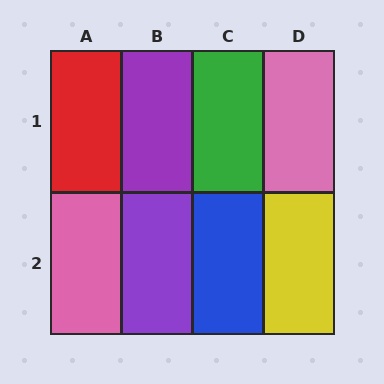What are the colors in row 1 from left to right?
Red, purple, green, pink.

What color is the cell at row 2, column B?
Purple.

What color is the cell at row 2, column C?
Blue.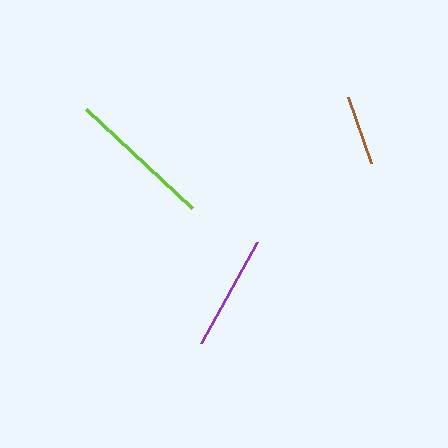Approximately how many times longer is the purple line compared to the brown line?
The purple line is approximately 1.7 times the length of the brown line.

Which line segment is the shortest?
The brown line is the shortest at approximately 70 pixels.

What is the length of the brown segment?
The brown segment is approximately 70 pixels long.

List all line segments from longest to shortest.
From longest to shortest: lime, purple, brown.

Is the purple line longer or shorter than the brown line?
The purple line is longer than the brown line.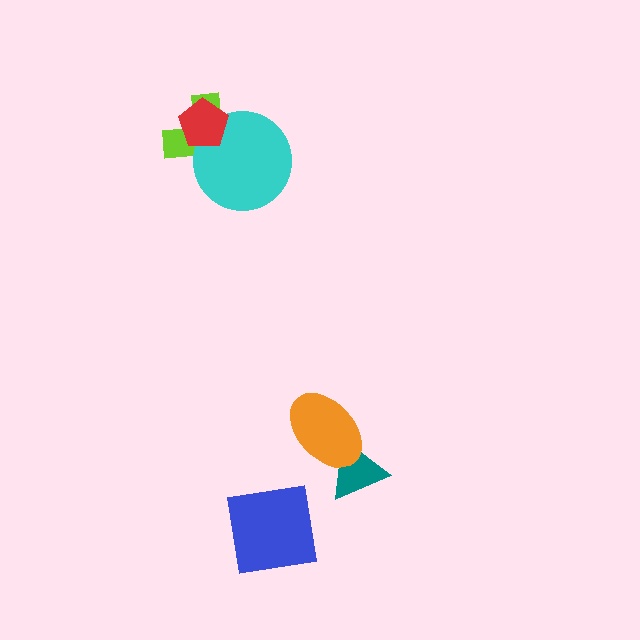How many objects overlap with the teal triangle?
1 object overlaps with the teal triangle.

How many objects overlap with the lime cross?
2 objects overlap with the lime cross.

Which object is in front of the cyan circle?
The red pentagon is in front of the cyan circle.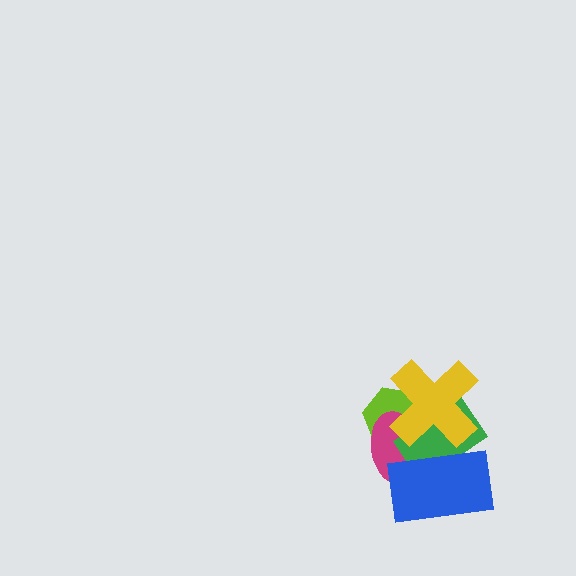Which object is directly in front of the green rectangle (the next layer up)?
The yellow cross is directly in front of the green rectangle.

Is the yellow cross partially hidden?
Yes, it is partially covered by another shape.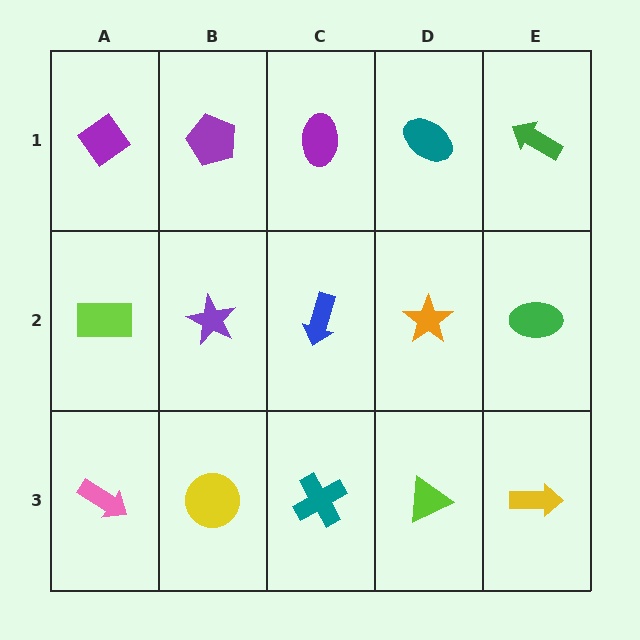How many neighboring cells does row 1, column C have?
3.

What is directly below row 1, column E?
A green ellipse.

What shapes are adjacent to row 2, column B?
A purple pentagon (row 1, column B), a yellow circle (row 3, column B), a lime rectangle (row 2, column A), a blue arrow (row 2, column C).